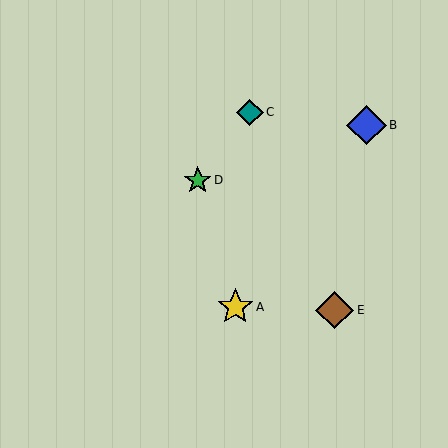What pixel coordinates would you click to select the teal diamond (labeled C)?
Click at (250, 112) to select the teal diamond C.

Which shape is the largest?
The blue diamond (labeled B) is the largest.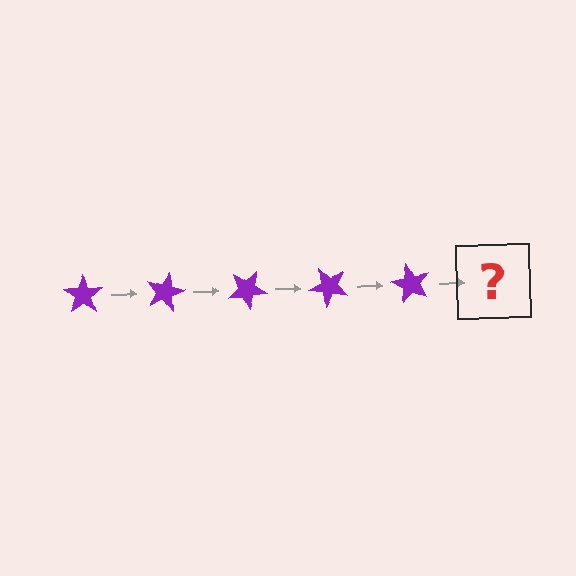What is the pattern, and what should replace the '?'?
The pattern is that the star rotates 15 degrees each step. The '?' should be a purple star rotated 75 degrees.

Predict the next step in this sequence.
The next step is a purple star rotated 75 degrees.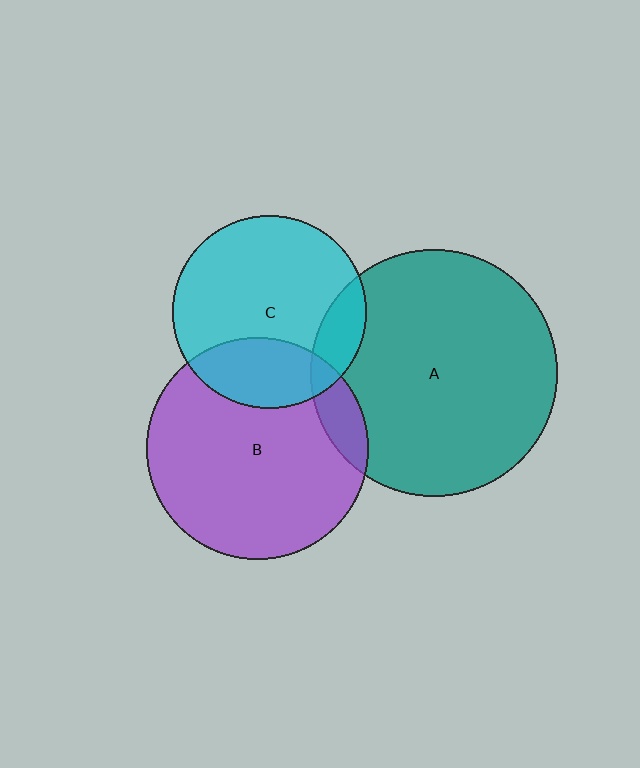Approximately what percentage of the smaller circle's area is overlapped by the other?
Approximately 15%.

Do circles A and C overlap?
Yes.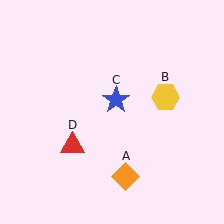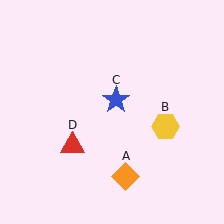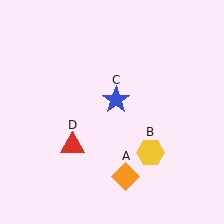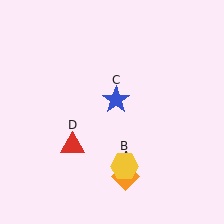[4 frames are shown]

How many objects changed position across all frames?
1 object changed position: yellow hexagon (object B).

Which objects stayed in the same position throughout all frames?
Orange diamond (object A) and blue star (object C) and red triangle (object D) remained stationary.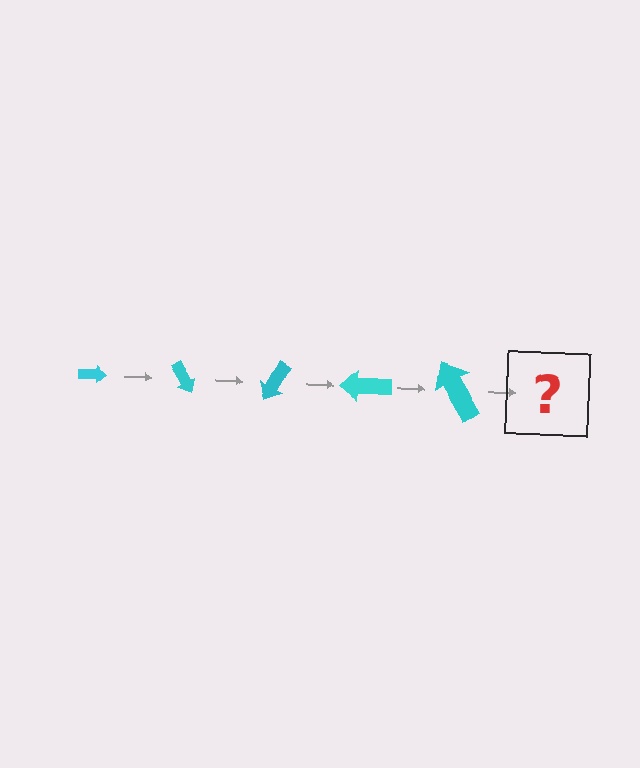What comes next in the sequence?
The next element should be an arrow, larger than the previous one and rotated 300 degrees from the start.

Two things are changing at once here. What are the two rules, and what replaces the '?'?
The two rules are that the arrow grows larger each step and it rotates 60 degrees each step. The '?' should be an arrow, larger than the previous one and rotated 300 degrees from the start.